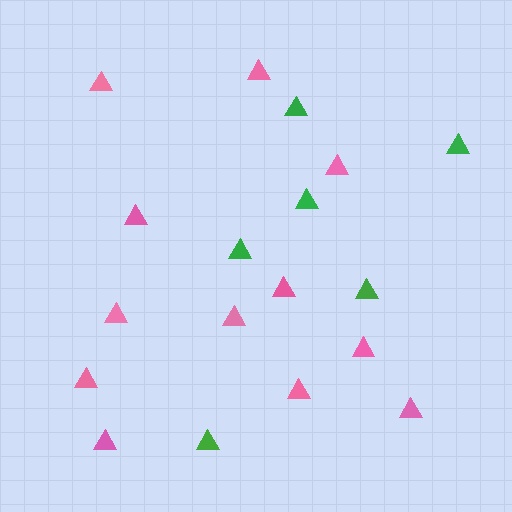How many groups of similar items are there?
There are 2 groups: one group of green triangles (6) and one group of pink triangles (12).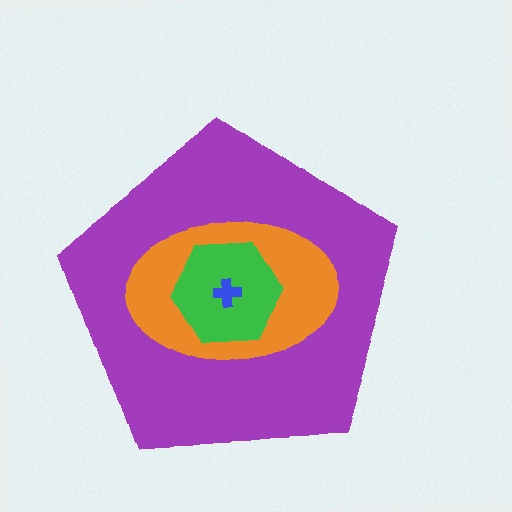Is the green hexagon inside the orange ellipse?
Yes.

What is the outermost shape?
The purple pentagon.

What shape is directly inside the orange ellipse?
The green hexagon.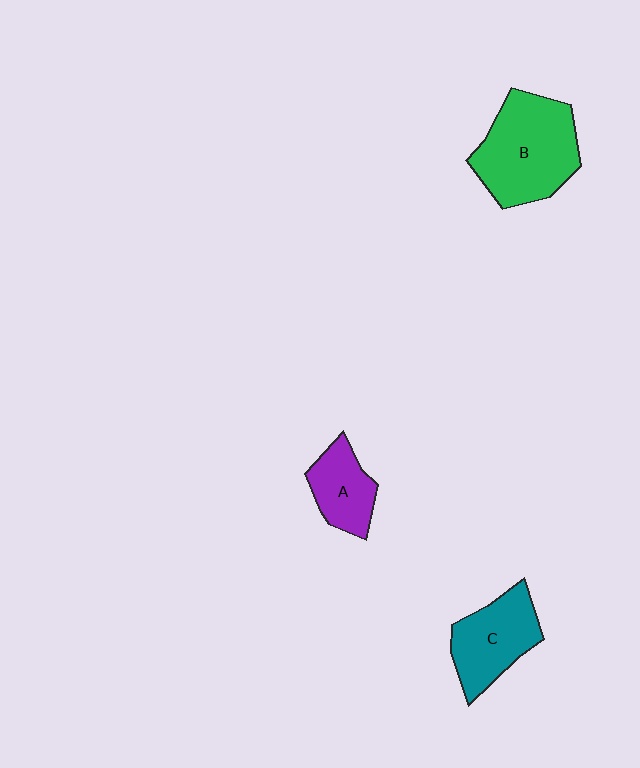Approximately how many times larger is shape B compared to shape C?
Approximately 1.4 times.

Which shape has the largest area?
Shape B (green).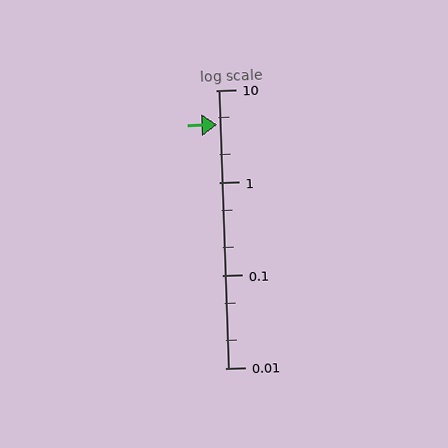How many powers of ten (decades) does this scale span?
The scale spans 3 decades, from 0.01 to 10.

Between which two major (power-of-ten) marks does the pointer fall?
The pointer is between 1 and 10.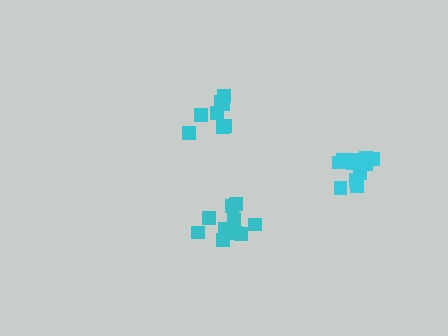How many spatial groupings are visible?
There are 3 spatial groupings.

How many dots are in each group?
Group 1: 10 dots, Group 2: 13 dots, Group 3: 9 dots (32 total).